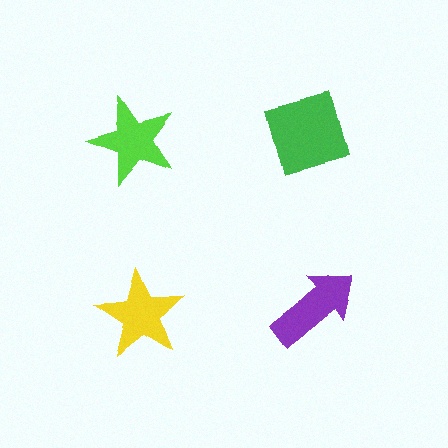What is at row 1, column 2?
A green diamond.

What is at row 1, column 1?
A lime star.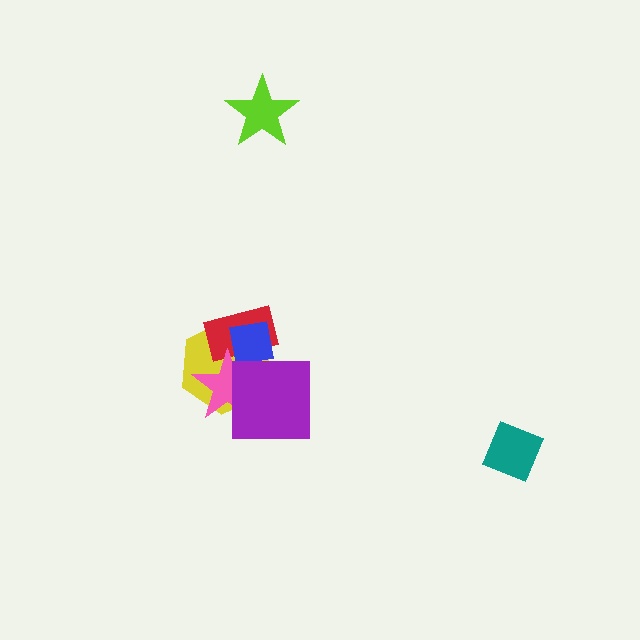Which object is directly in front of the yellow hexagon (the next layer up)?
The red rectangle is directly in front of the yellow hexagon.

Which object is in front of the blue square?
The pink star is in front of the blue square.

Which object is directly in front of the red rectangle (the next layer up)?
The blue square is directly in front of the red rectangle.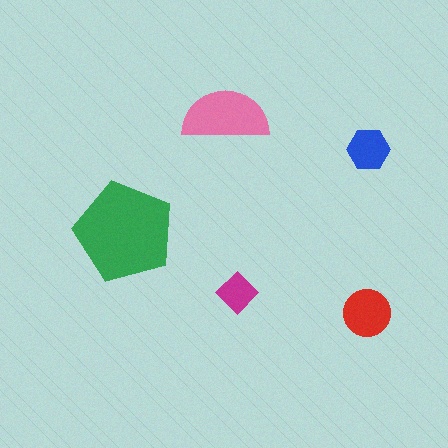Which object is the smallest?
The magenta diamond.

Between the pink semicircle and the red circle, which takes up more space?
The pink semicircle.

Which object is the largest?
The green pentagon.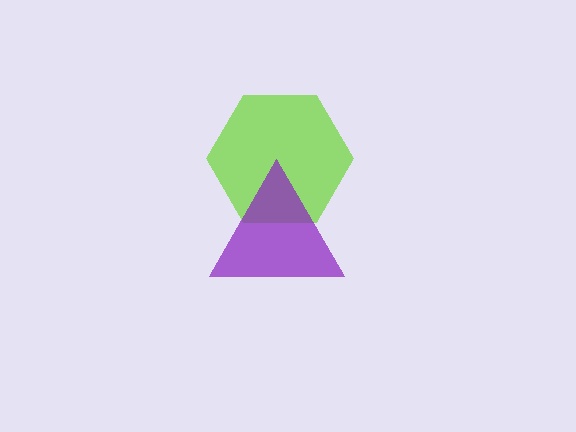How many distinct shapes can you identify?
There are 2 distinct shapes: a lime hexagon, a purple triangle.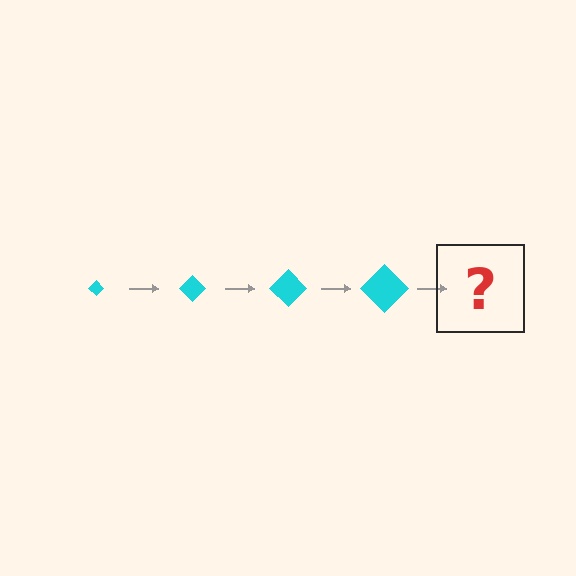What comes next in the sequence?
The next element should be a cyan diamond, larger than the previous one.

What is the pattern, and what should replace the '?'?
The pattern is that the diamond gets progressively larger each step. The '?' should be a cyan diamond, larger than the previous one.